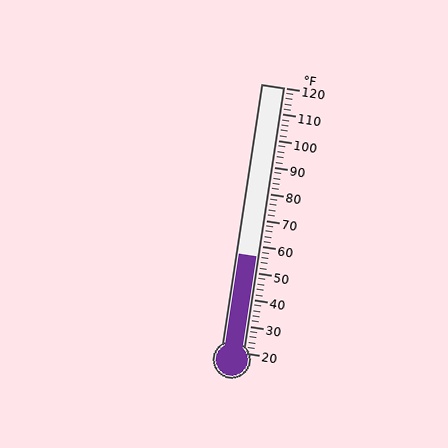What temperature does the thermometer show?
The thermometer shows approximately 56°F.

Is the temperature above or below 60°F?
The temperature is below 60°F.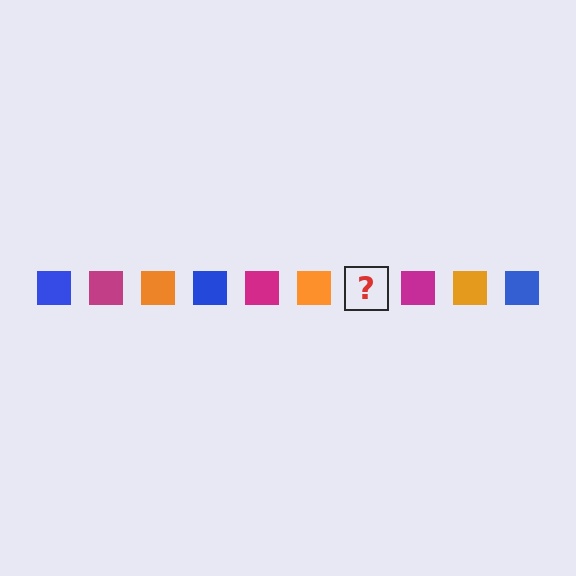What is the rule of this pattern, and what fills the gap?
The rule is that the pattern cycles through blue, magenta, orange squares. The gap should be filled with a blue square.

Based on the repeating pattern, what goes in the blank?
The blank should be a blue square.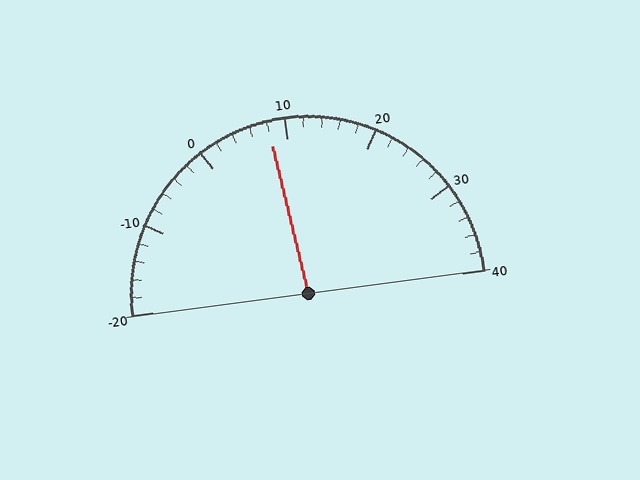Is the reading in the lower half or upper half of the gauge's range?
The reading is in the lower half of the range (-20 to 40).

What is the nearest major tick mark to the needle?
The nearest major tick mark is 10.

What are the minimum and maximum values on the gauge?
The gauge ranges from -20 to 40.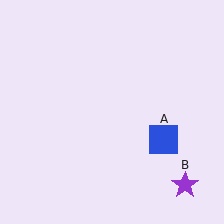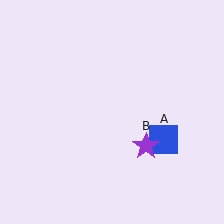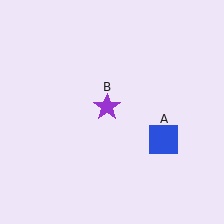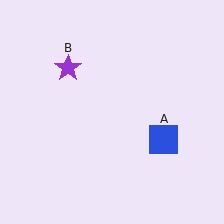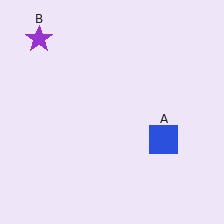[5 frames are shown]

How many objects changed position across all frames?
1 object changed position: purple star (object B).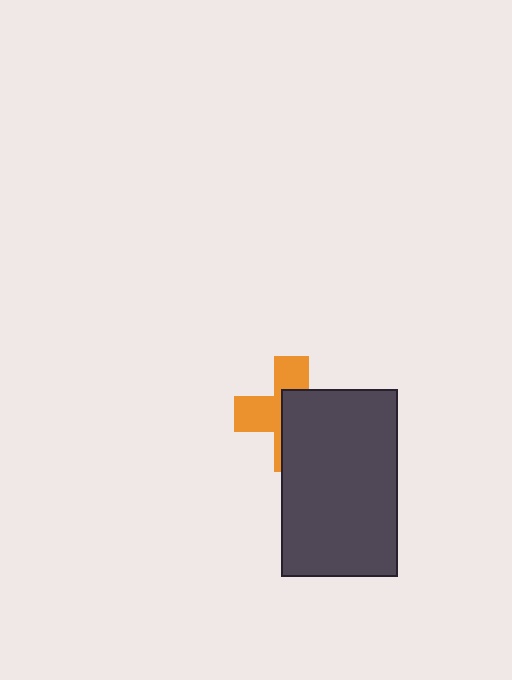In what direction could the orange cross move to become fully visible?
The orange cross could move toward the upper-left. That would shift it out from behind the dark gray rectangle entirely.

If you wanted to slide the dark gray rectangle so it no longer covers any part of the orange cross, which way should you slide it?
Slide it toward the lower-right — that is the most direct way to separate the two shapes.